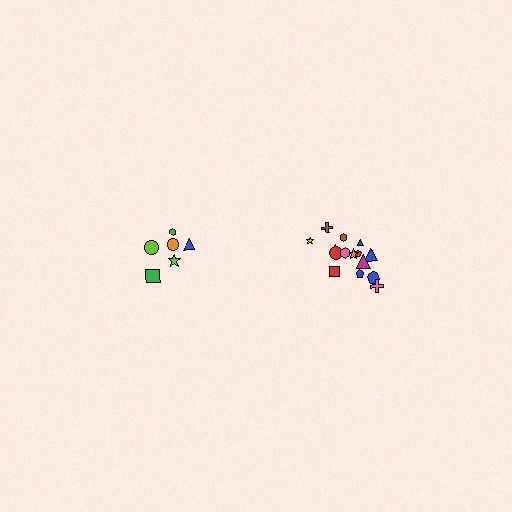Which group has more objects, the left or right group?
The right group.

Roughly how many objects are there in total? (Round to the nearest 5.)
Roughly 20 objects in total.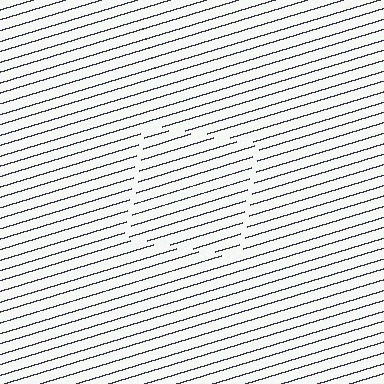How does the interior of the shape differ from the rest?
The interior of the shape contains the same grating, shifted by half a period — the contour is defined by the phase discontinuity where line-ends from the inner and outer gratings abut.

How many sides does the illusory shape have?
4 sides — the line-ends trace a square.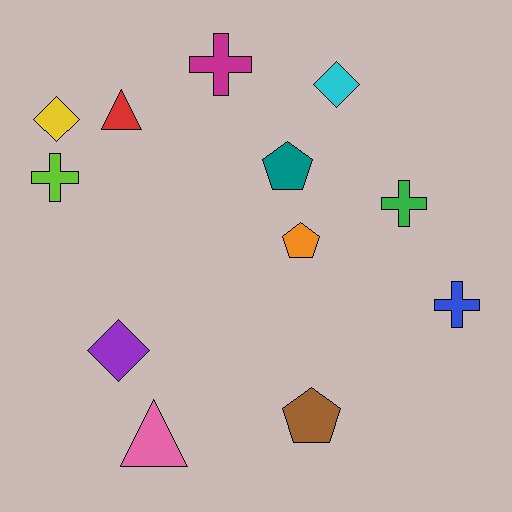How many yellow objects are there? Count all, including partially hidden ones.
There is 1 yellow object.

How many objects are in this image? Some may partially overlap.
There are 12 objects.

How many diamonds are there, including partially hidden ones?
There are 3 diamonds.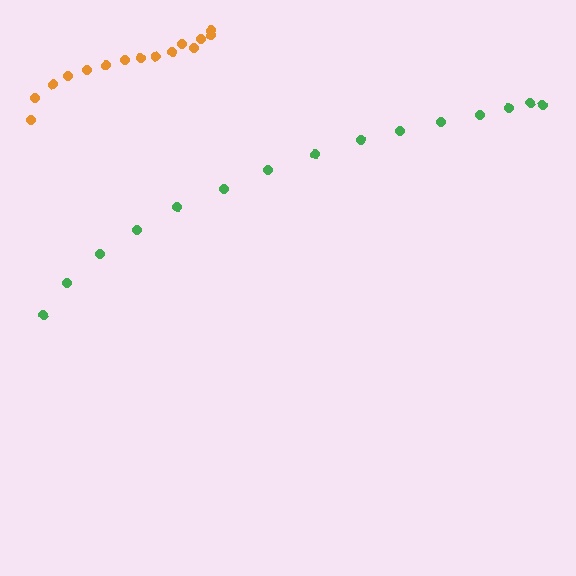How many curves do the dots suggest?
There are 2 distinct paths.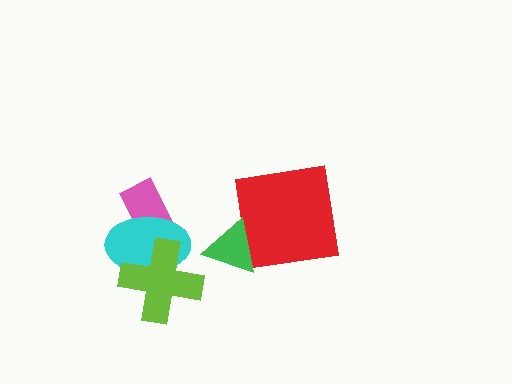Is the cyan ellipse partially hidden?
Yes, it is partially covered by another shape.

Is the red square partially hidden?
Yes, it is partially covered by another shape.